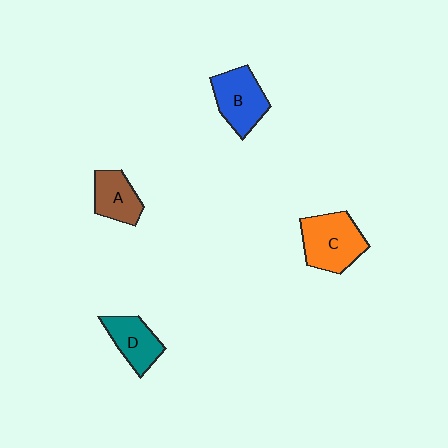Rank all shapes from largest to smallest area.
From largest to smallest: C (orange), B (blue), D (teal), A (brown).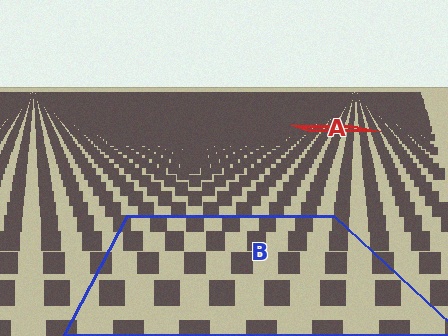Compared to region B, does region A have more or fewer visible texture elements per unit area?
Region A has more texture elements per unit area — they are packed more densely because it is farther away.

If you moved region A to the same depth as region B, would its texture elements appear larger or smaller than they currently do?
They would appear larger. At a closer depth, the same texture elements are projected at a bigger on-screen size.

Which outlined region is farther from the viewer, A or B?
Region A is farther from the viewer — the texture elements inside it appear smaller and more densely packed.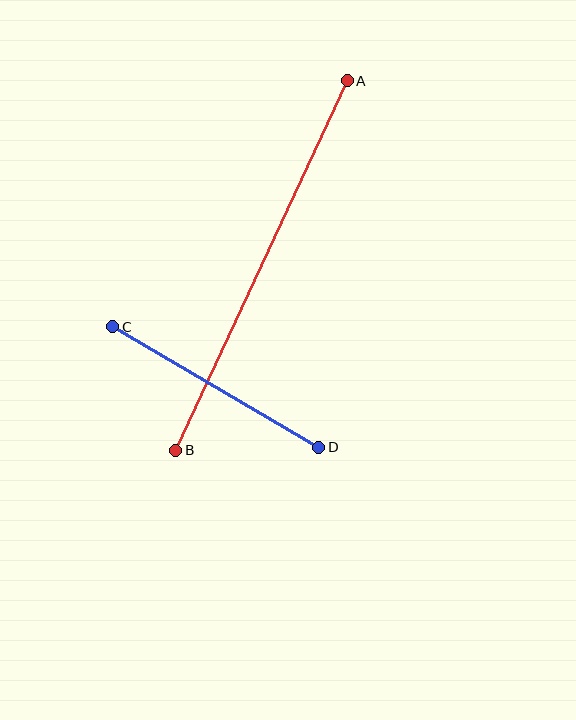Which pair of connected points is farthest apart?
Points A and B are farthest apart.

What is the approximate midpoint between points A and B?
The midpoint is at approximately (262, 265) pixels.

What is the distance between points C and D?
The distance is approximately 238 pixels.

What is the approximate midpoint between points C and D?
The midpoint is at approximately (216, 387) pixels.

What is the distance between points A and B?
The distance is approximately 407 pixels.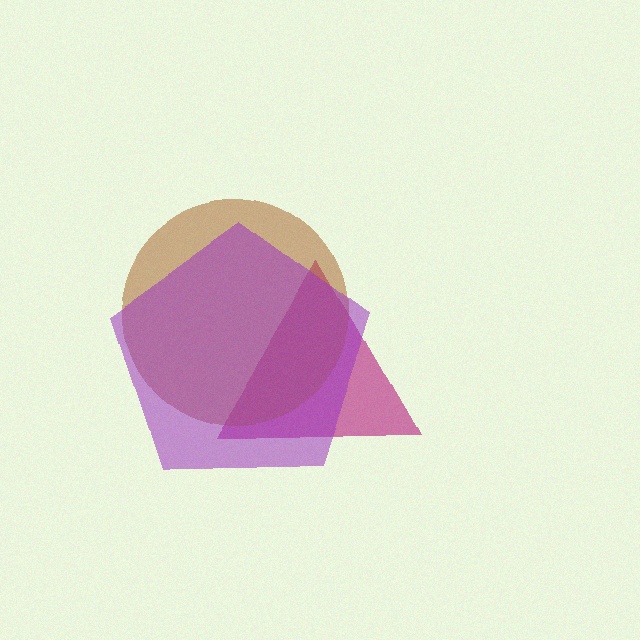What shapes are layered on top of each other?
The layered shapes are: a magenta triangle, a brown circle, a purple pentagon.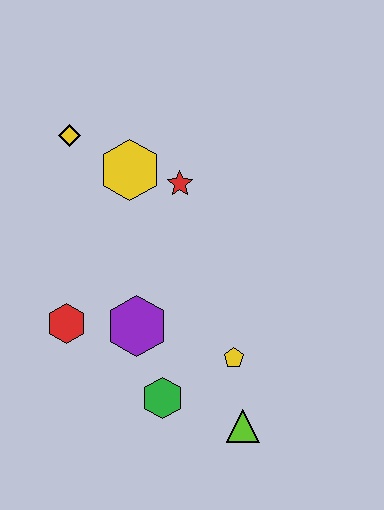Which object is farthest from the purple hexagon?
The yellow diamond is farthest from the purple hexagon.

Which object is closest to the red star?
The yellow hexagon is closest to the red star.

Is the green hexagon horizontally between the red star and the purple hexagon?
Yes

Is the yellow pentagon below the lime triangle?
No